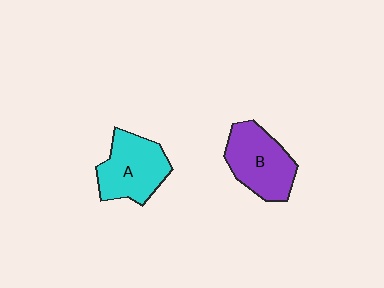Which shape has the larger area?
Shape B (purple).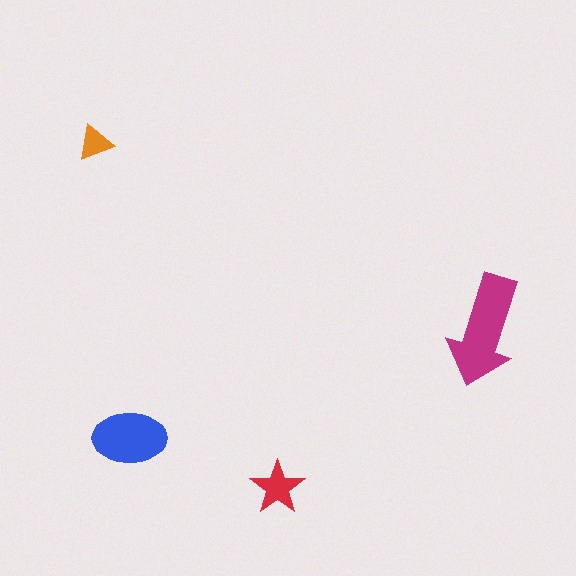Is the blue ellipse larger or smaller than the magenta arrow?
Smaller.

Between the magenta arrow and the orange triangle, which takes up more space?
The magenta arrow.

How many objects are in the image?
There are 4 objects in the image.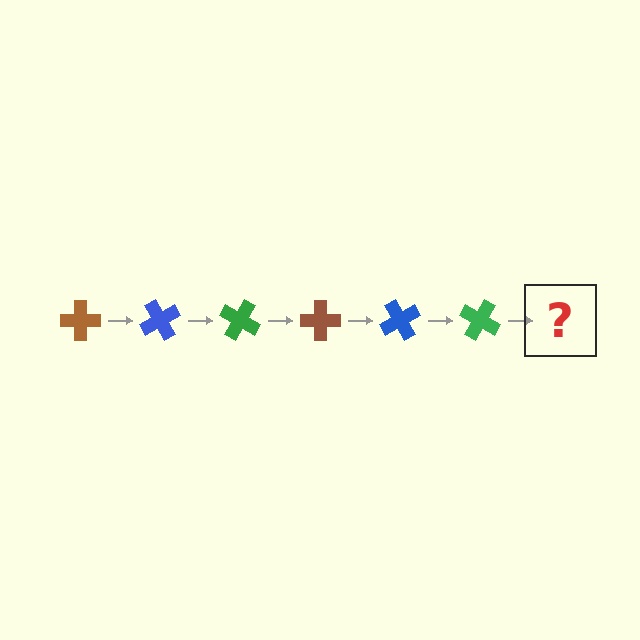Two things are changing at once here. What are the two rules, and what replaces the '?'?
The two rules are that it rotates 60 degrees each step and the color cycles through brown, blue, and green. The '?' should be a brown cross, rotated 360 degrees from the start.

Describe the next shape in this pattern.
It should be a brown cross, rotated 360 degrees from the start.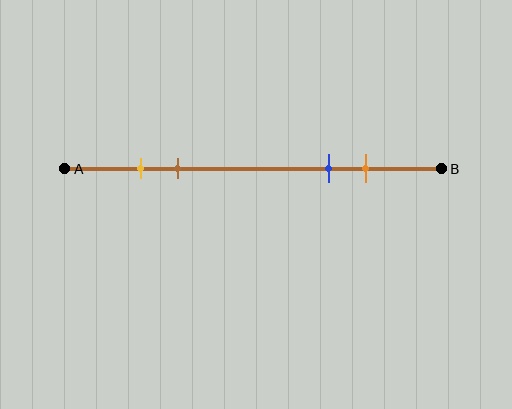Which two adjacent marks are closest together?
The yellow and brown marks are the closest adjacent pair.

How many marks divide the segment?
There are 4 marks dividing the segment.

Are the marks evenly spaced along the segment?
No, the marks are not evenly spaced.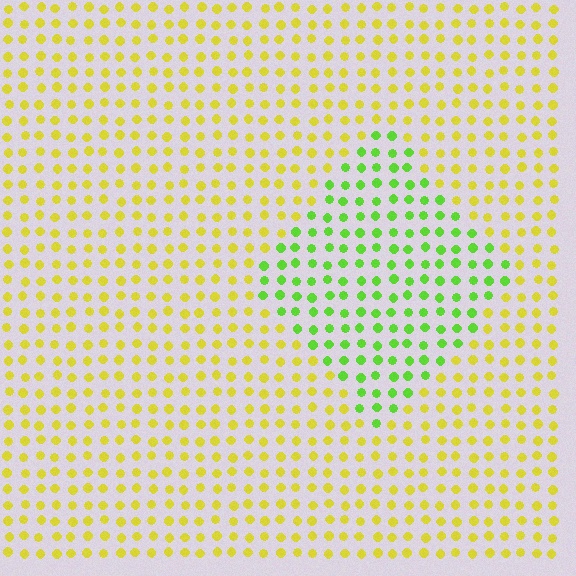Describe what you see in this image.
The image is filled with small yellow elements in a uniform arrangement. A diamond-shaped region is visible where the elements are tinted to a slightly different hue, forming a subtle color boundary.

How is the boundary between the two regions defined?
The boundary is defined purely by a slight shift in hue (about 47 degrees). Spacing, size, and orientation are identical on both sides.